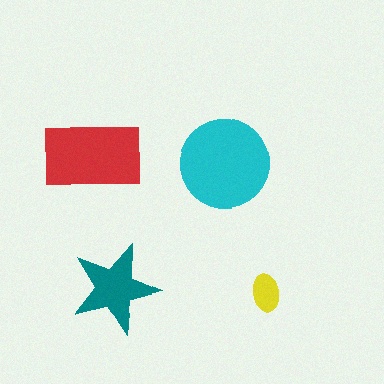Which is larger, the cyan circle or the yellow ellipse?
The cyan circle.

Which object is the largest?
The cyan circle.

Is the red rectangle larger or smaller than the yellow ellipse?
Larger.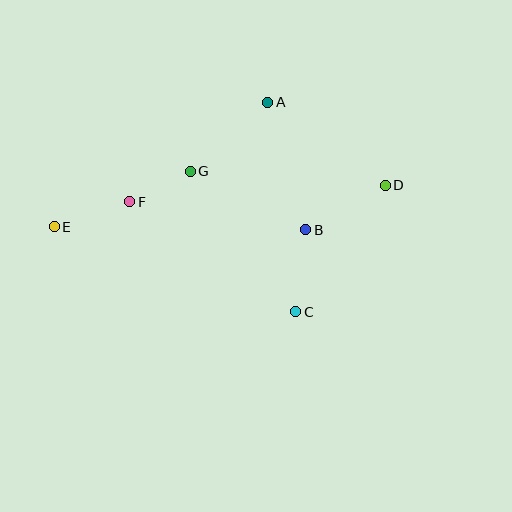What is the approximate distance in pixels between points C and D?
The distance between C and D is approximately 155 pixels.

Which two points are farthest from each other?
Points D and E are farthest from each other.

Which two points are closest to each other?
Points F and G are closest to each other.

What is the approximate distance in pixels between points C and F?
The distance between C and F is approximately 199 pixels.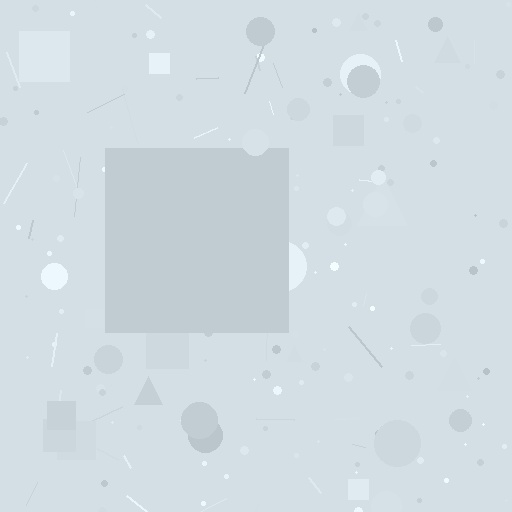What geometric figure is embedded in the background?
A square is embedded in the background.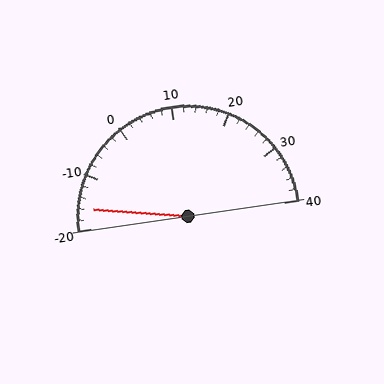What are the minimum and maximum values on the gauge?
The gauge ranges from -20 to 40.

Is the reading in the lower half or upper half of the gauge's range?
The reading is in the lower half of the range (-20 to 40).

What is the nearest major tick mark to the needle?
The nearest major tick mark is -20.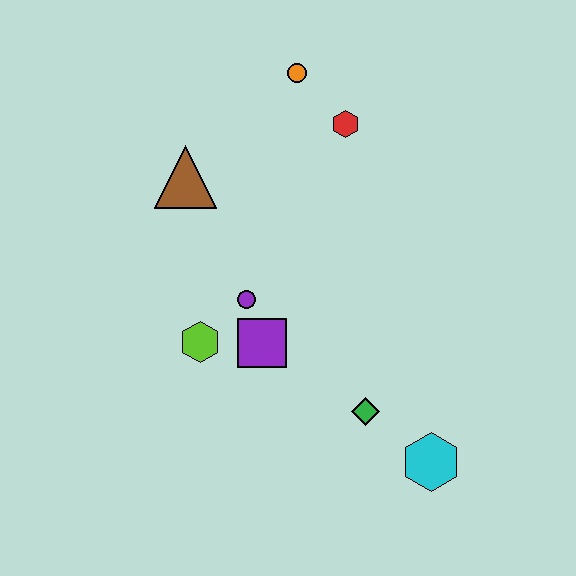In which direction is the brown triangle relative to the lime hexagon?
The brown triangle is above the lime hexagon.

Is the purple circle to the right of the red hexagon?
No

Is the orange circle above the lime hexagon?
Yes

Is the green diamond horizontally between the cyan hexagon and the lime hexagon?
Yes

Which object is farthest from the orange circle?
The cyan hexagon is farthest from the orange circle.